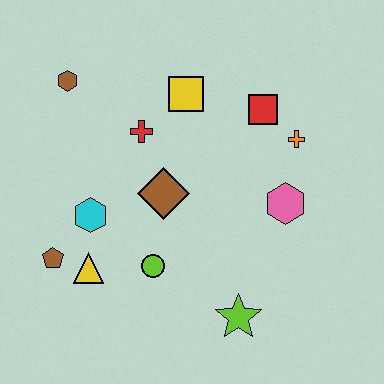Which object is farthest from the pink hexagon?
The brown hexagon is farthest from the pink hexagon.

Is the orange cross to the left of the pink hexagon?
No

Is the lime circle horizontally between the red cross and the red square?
Yes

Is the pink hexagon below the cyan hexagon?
No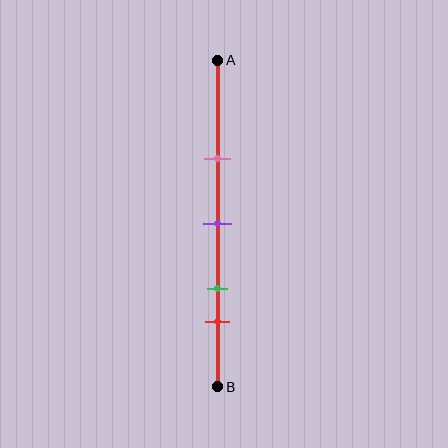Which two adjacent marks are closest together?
The green and red marks are the closest adjacent pair.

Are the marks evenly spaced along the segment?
No, the marks are not evenly spaced.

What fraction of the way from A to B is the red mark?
The red mark is approximately 80% (0.8) of the way from A to B.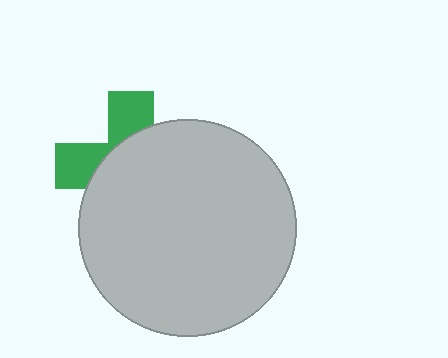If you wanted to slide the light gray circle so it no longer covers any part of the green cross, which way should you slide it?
Slide it toward the lower-right — that is the most direct way to separate the two shapes.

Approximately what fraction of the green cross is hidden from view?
Roughly 66% of the green cross is hidden behind the light gray circle.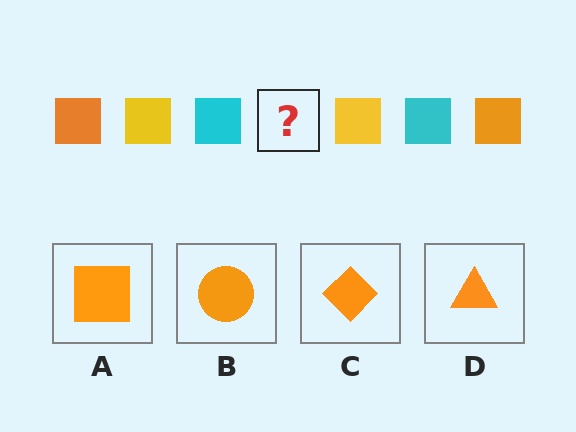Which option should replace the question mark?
Option A.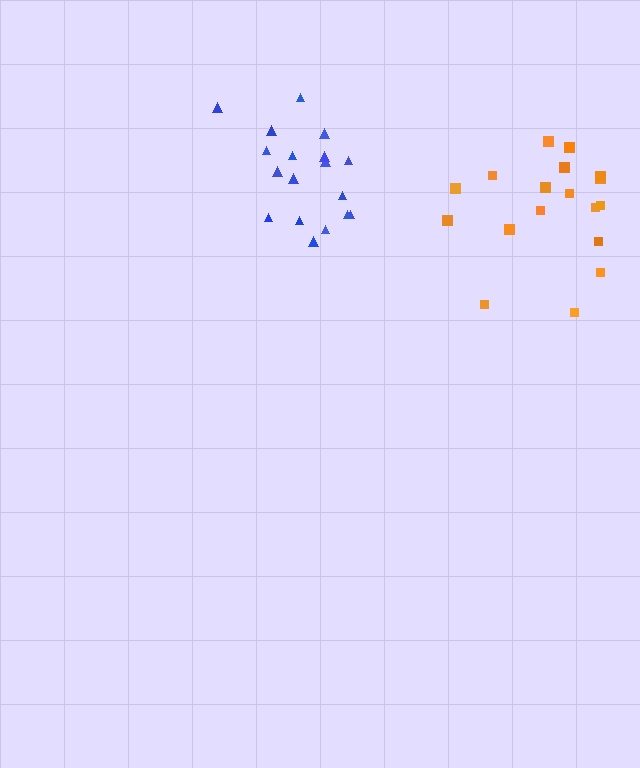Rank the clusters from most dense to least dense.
blue, orange.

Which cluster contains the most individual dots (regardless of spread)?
Blue (18).